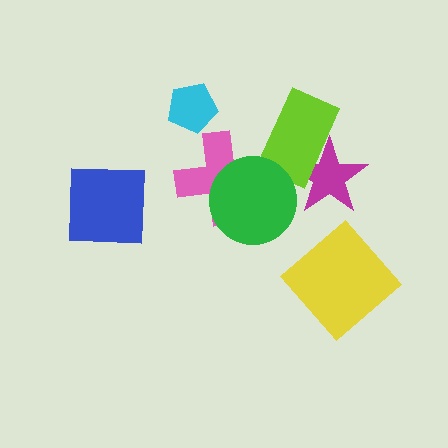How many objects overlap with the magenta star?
1 object overlaps with the magenta star.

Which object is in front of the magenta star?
The lime rectangle is in front of the magenta star.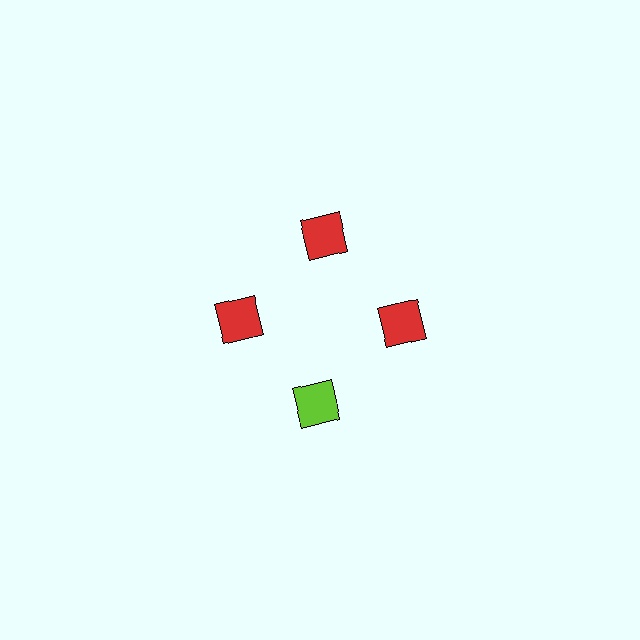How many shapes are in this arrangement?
There are 4 shapes arranged in a ring pattern.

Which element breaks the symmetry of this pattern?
The lime square at roughly the 6 o'clock position breaks the symmetry. All other shapes are red squares.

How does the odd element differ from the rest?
It has a different color: lime instead of red.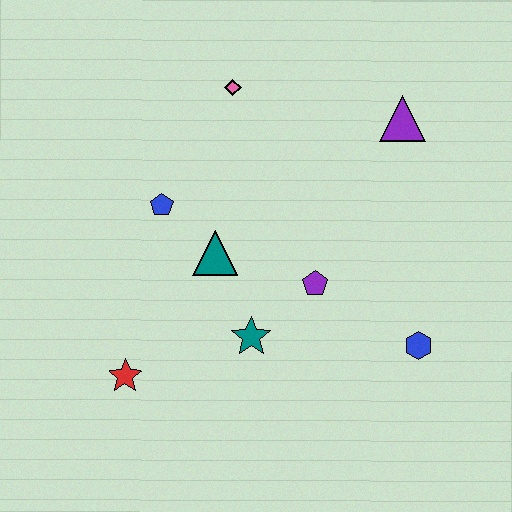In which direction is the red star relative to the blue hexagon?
The red star is to the left of the blue hexagon.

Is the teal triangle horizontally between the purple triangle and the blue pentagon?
Yes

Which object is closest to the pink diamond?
The blue pentagon is closest to the pink diamond.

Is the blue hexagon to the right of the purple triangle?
Yes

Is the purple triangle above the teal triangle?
Yes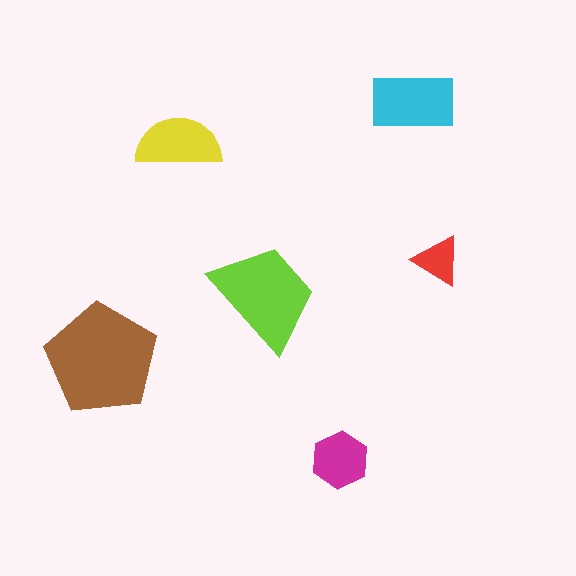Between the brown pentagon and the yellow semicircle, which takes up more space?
The brown pentagon.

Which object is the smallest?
The red triangle.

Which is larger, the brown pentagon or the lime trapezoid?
The brown pentagon.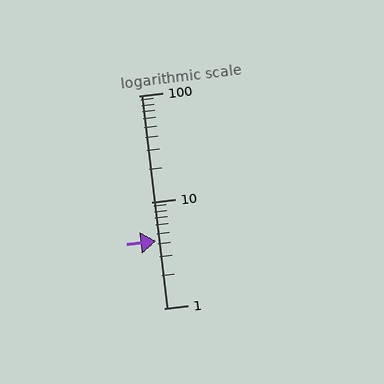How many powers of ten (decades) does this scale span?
The scale spans 2 decades, from 1 to 100.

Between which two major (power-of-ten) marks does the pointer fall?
The pointer is between 1 and 10.